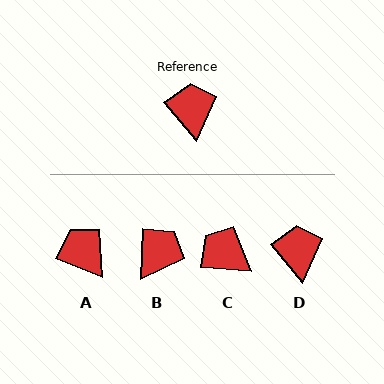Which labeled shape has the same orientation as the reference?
D.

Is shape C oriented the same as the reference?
No, it is off by about 45 degrees.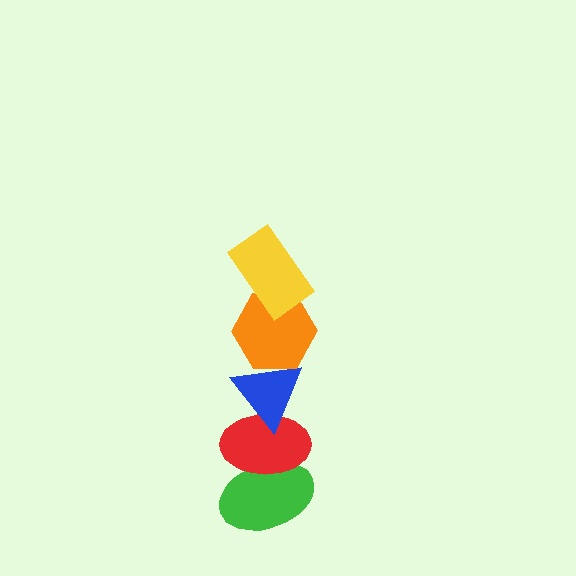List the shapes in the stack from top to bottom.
From top to bottom: the yellow rectangle, the orange hexagon, the blue triangle, the red ellipse, the green ellipse.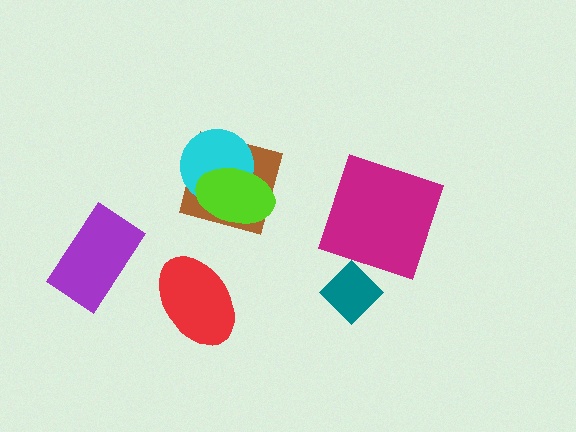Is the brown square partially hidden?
Yes, it is partially covered by another shape.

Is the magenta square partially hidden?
No, no other shape covers it.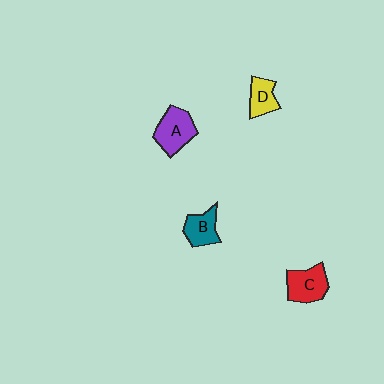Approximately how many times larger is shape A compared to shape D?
Approximately 1.5 times.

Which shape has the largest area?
Shape A (purple).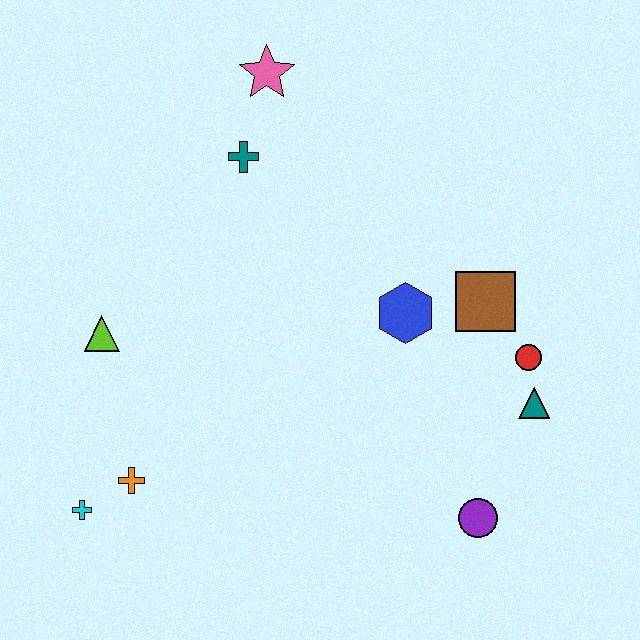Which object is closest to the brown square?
The red circle is closest to the brown square.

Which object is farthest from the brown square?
The cyan cross is farthest from the brown square.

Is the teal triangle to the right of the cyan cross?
Yes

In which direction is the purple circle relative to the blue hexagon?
The purple circle is below the blue hexagon.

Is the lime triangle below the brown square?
Yes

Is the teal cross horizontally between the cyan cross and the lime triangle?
No